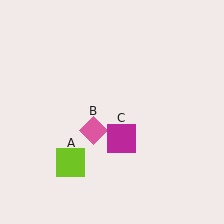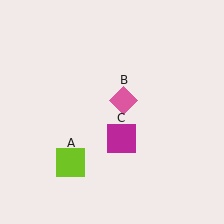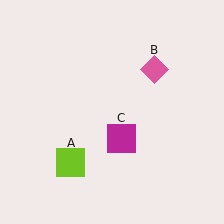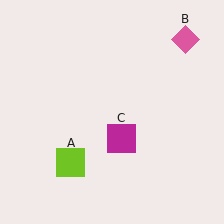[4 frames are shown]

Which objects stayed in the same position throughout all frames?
Lime square (object A) and magenta square (object C) remained stationary.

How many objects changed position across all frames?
1 object changed position: pink diamond (object B).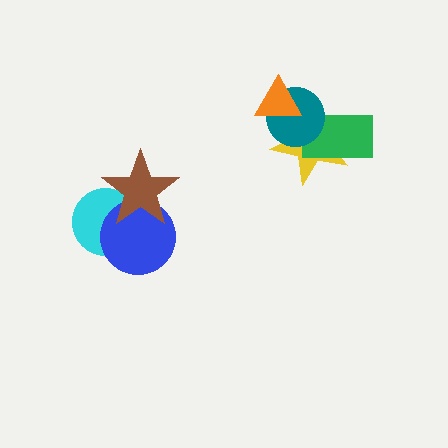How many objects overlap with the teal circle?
3 objects overlap with the teal circle.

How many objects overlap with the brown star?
2 objects overlap with the brown star.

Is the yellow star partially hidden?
Yes, it is partially covered by another shape.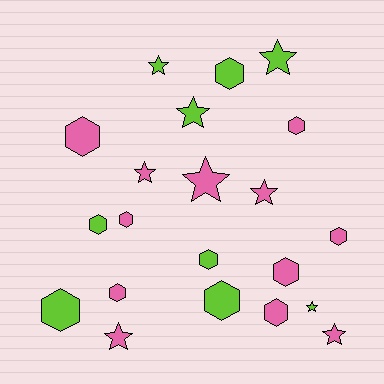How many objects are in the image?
There are 21 objects.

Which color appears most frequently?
Pink, with 12 objects.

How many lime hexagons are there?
There are 5 lime hexagons.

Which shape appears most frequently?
Hexagon, with 12 objects.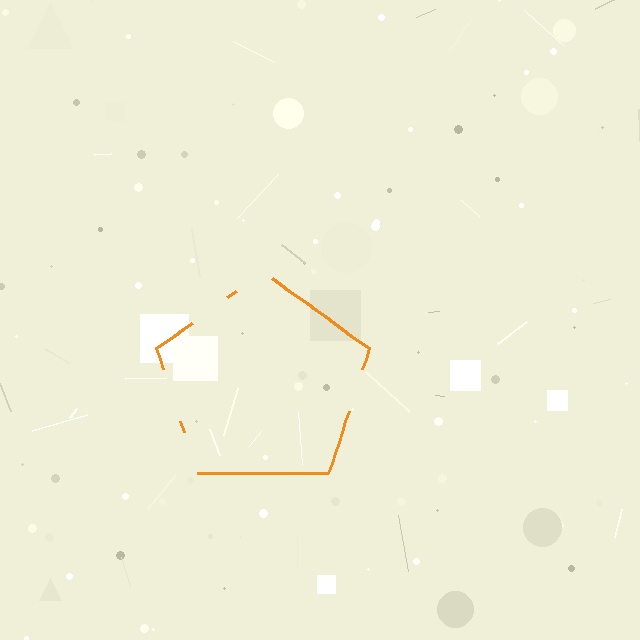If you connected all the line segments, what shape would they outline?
They would outline a pentagon.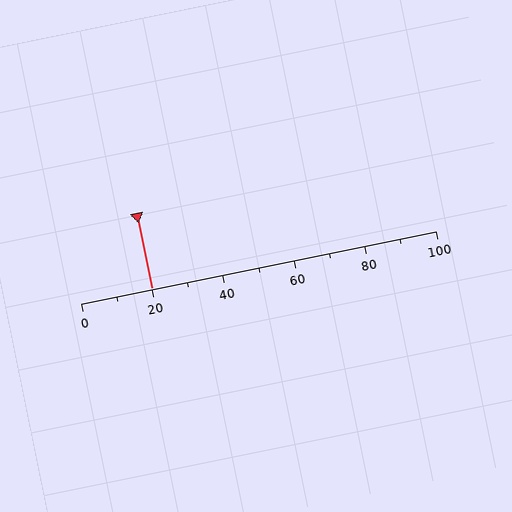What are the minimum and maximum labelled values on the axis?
The axis runs from 0 to 100.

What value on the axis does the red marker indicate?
The marker indicates approximately 20.